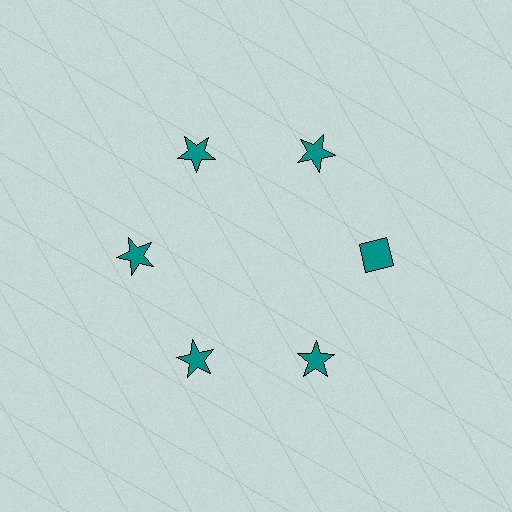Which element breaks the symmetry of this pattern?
The teal diamond at roughly the 3 o'clock position breaks the symmetry. All other shapes are teal stars.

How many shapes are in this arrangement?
There are 6 shapes arranged in a ring pattern.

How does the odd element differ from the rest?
It has a different shape: diamond instead of star.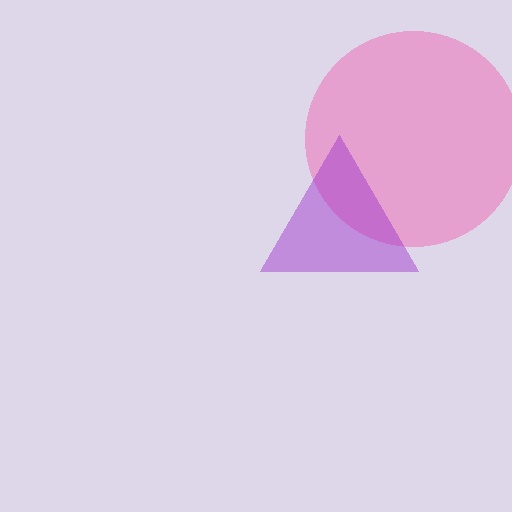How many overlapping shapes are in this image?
There are 2 overlapping shapes in the image.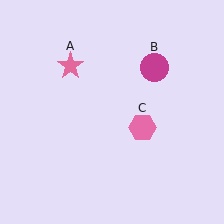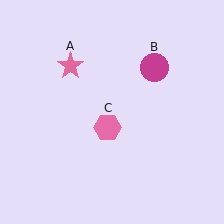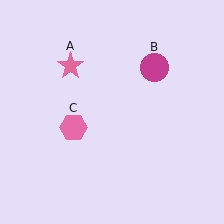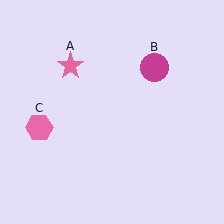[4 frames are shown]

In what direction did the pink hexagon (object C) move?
The pink hexagon (object C) moved left.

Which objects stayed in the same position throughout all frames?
Pink star (object A) and magenta circle (object B) remained stationary.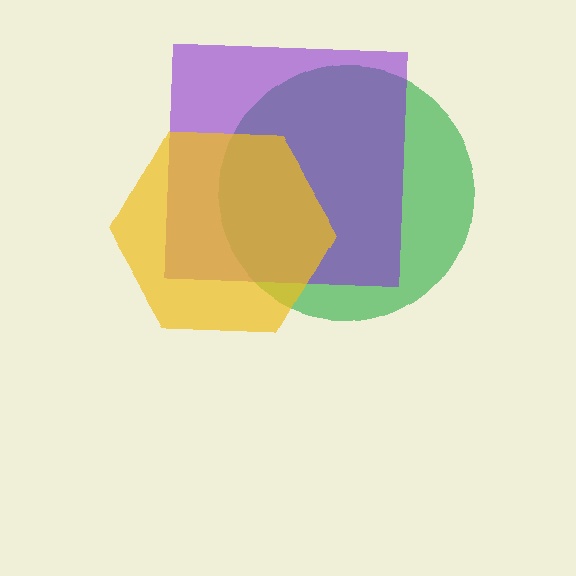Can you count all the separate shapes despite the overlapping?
Yes, there are 3 separate shapes.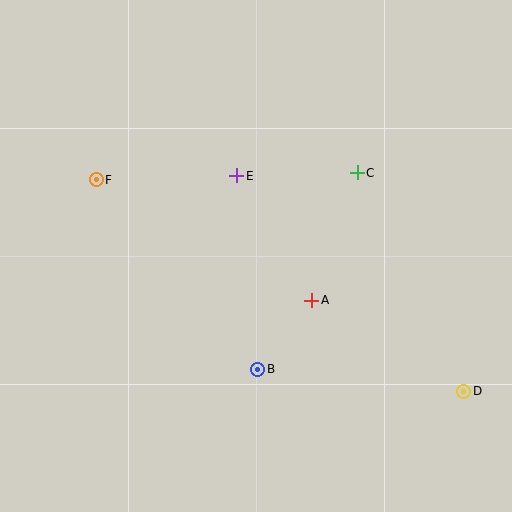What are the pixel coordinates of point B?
Point B is at (258, 369).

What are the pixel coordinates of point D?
Point D is at (464, 391).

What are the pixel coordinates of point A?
Point A is at (312, 300).